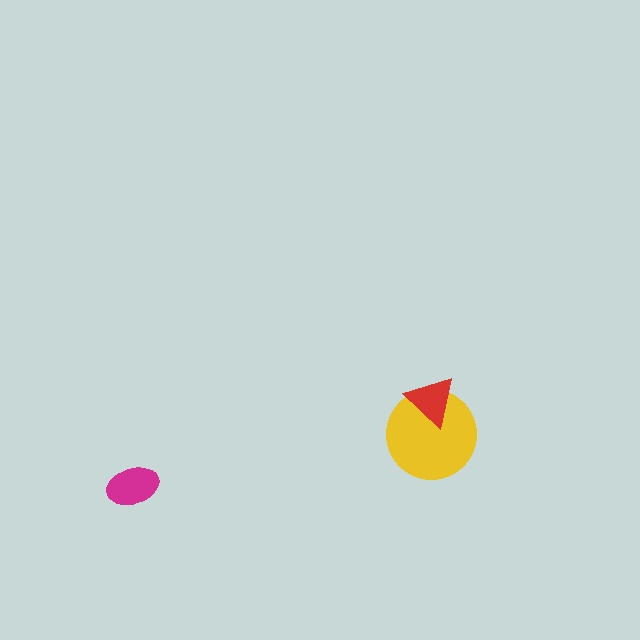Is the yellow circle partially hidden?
Yes, it is partially covered by another shape.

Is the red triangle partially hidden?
No, no other shape covers it.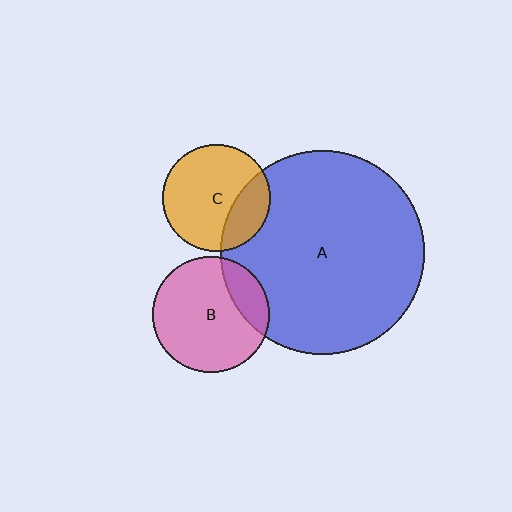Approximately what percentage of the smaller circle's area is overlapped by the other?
Approximately 25%.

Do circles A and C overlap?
Yes.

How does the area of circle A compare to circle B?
Approximately 3.1 times.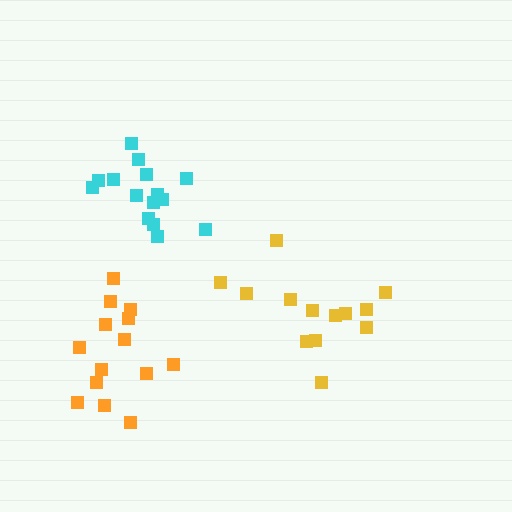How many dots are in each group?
Group 1: 15 dots, Group 2: 13 dots, Group 3: 14 dots (42 total).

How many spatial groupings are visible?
There are 3 spatial groupings.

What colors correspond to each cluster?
The clusters are colored: cyan, yellow, orange.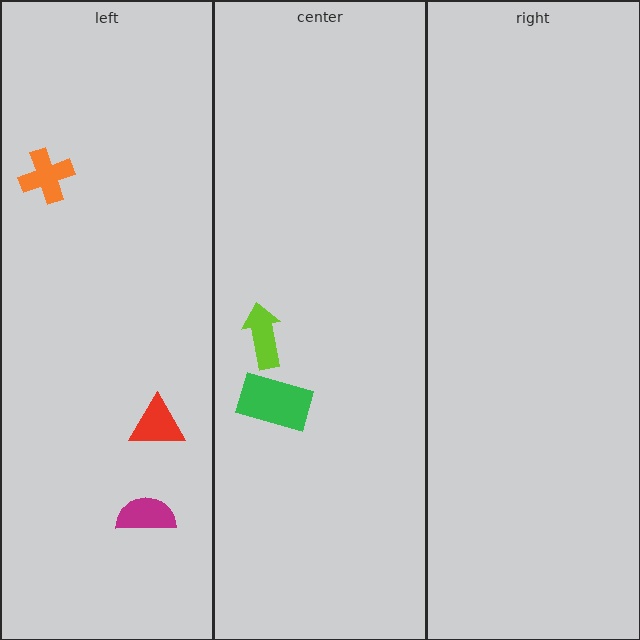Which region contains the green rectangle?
The center region.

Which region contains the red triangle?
The left region.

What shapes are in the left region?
The magenta semicircle, the red triangle, the orange cross.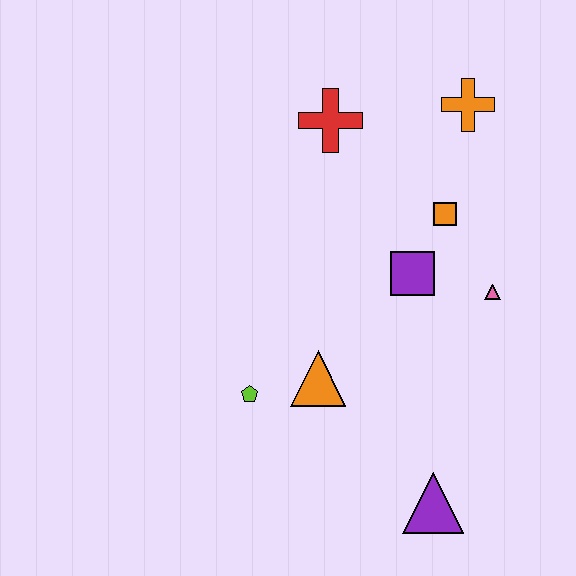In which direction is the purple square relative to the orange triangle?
The purple square is above the orange triangle.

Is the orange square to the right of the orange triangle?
Yes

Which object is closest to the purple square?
The orange square is closest to the purple square.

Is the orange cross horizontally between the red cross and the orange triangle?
No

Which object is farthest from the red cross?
The purple triangle is farthest from the red cross.